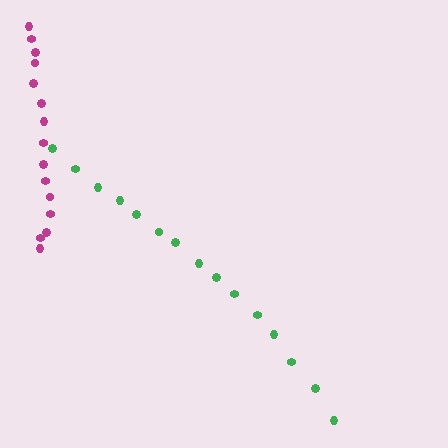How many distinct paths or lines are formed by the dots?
There are 2 distinct paths.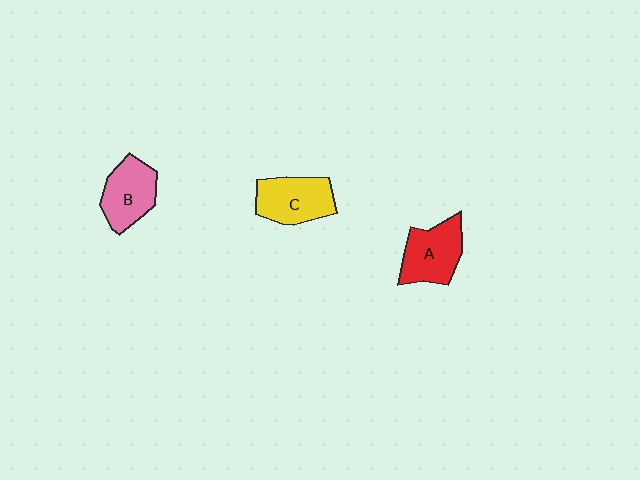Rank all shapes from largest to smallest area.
From largest to smallest: A (red), C (yellow), B (pink).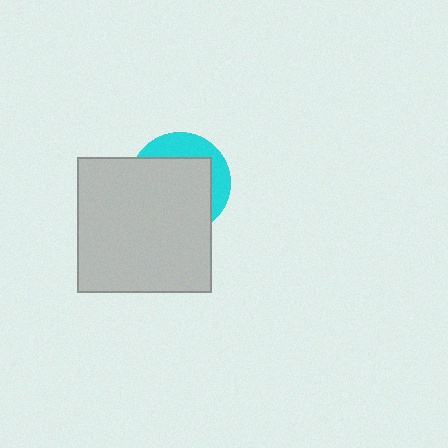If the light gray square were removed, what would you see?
You would see the complete cyan circle.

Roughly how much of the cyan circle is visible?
A small part of it is visible (roughly 32%).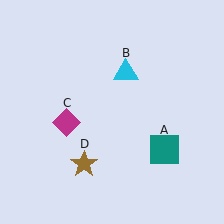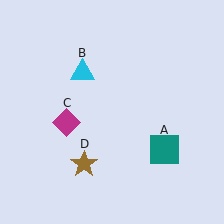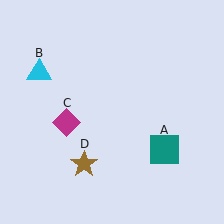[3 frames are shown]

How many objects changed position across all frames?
1 object changed position: cyan triangle (object B).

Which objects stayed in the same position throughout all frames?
Teal square (object A) and magenta diamond (object C) and brown star (object D) remained stationary.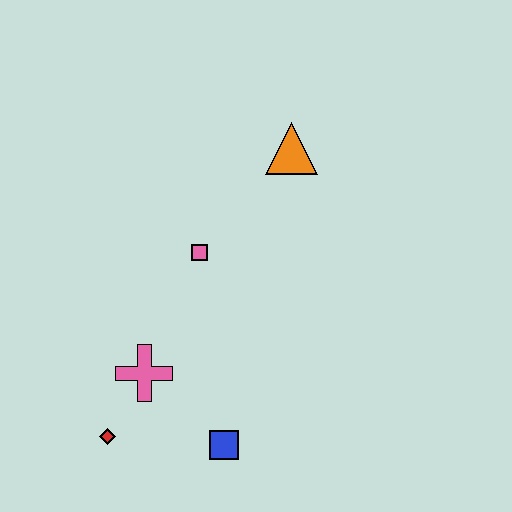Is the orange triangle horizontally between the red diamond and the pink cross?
No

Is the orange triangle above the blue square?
Yes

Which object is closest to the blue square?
The pink cross is closest to the blue square.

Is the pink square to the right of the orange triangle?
No